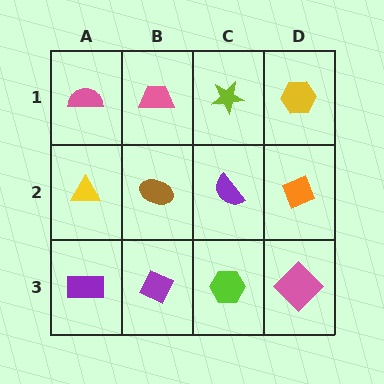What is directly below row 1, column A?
A yellow triangle.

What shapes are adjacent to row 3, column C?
A purple semicircle (row 2, column C), a purple diamond (row 3, column B), a pink diamond (row 3, column D).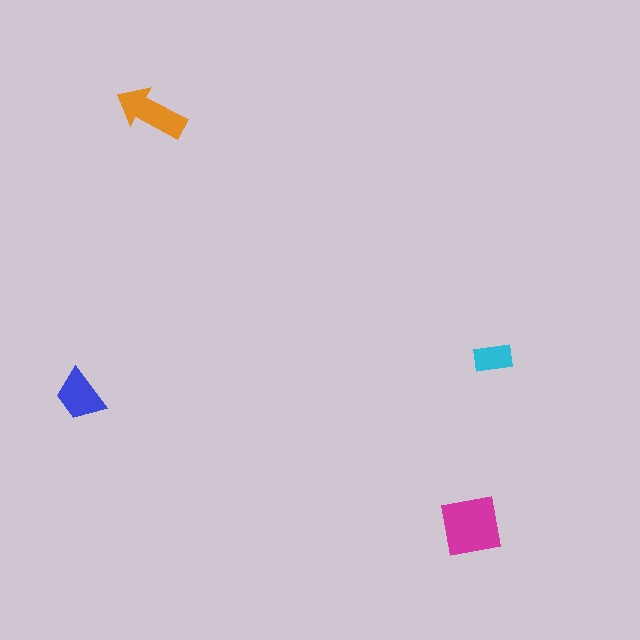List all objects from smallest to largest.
The cyan rectangle, the blue trapezoid, the orange arrow, the magenta square.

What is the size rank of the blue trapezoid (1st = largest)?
3rd.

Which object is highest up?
The orange arrow is topmost.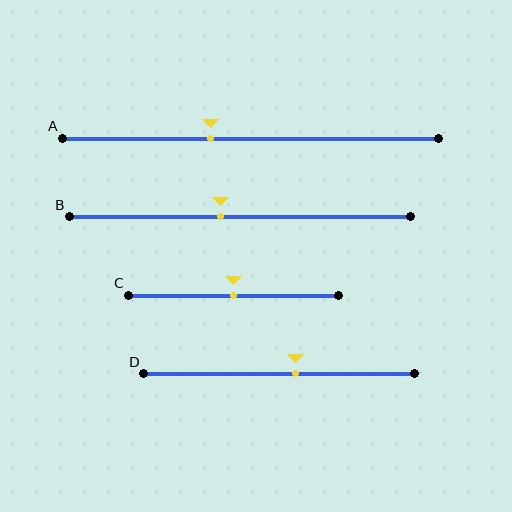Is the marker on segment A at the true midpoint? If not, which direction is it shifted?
No, the marker on segment A is shifted to the left by about 11% of the segment length.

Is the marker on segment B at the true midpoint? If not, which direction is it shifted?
No, the marker on segment B is shifted to the left by about 6% of the segment length.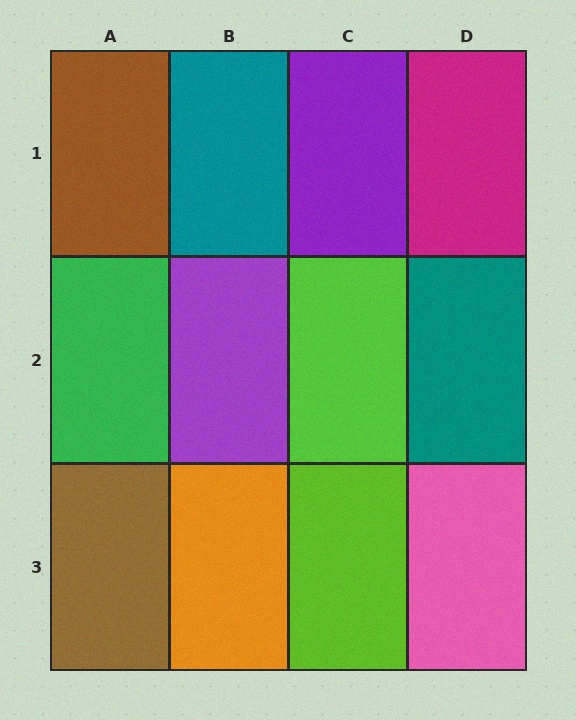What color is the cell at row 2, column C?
Lime.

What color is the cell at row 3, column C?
Lime.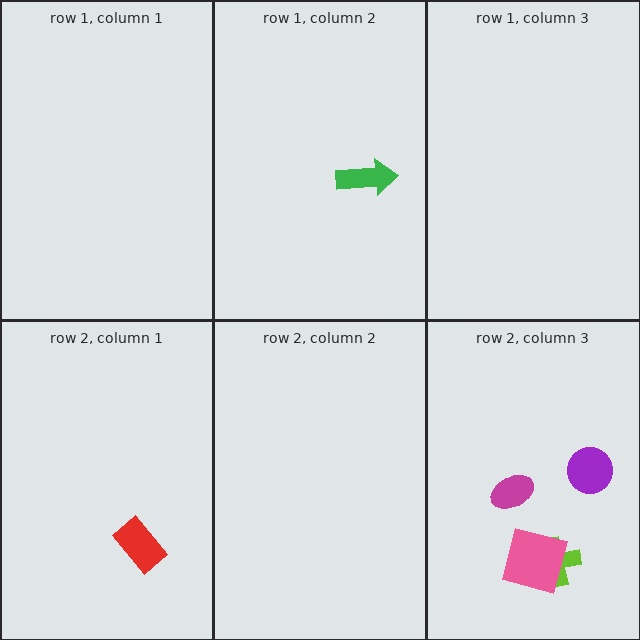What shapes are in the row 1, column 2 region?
The green arrow.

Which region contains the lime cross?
The row 2, column 3 region.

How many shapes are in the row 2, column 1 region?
1.